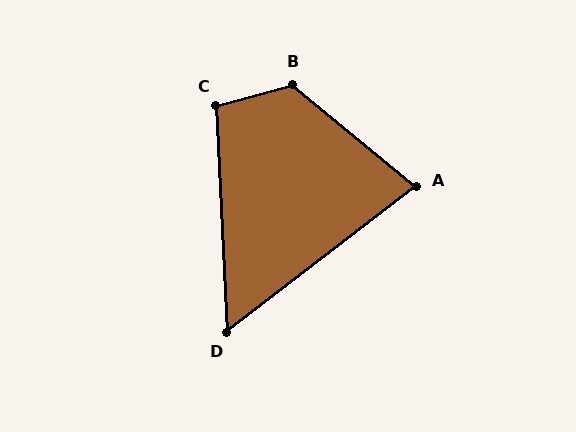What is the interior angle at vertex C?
Approximately 103 degrees (obtuse).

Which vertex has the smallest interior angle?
D, at approximately 55 degrees.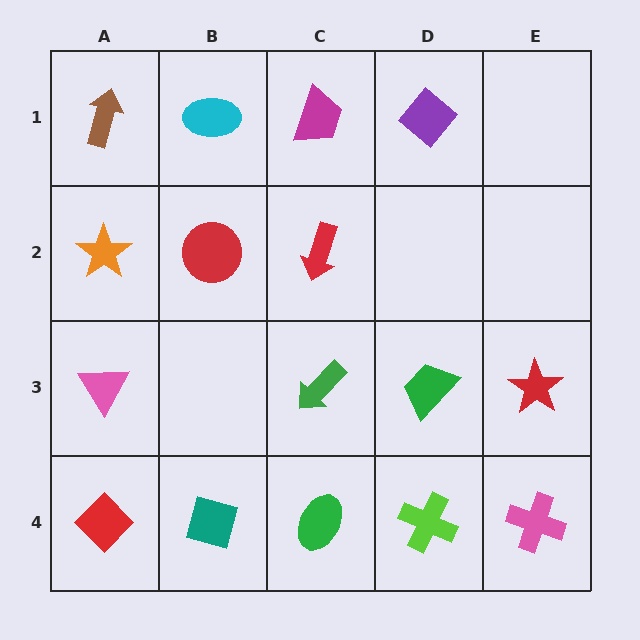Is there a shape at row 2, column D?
No, that cell is empty.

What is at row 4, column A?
A red diamond.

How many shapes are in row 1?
4 shapes.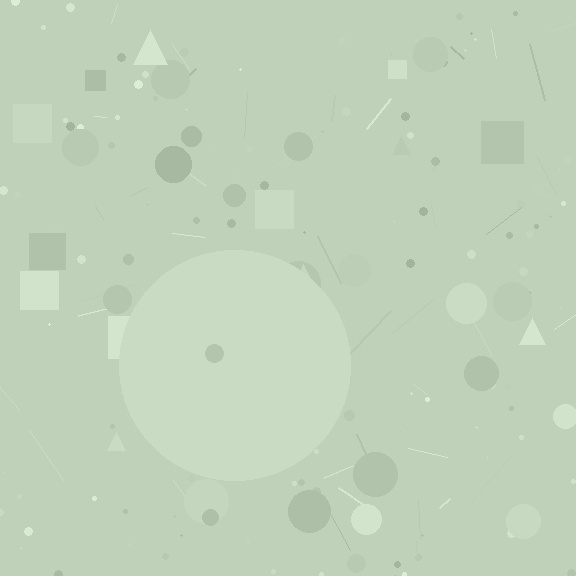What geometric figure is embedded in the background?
A circle is embedded in the background.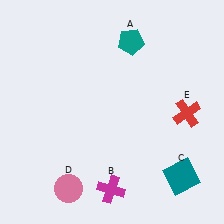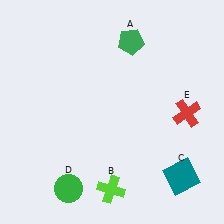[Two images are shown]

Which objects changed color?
A changed from teal to green. B changed from magenta to lime. D changed from pink to green.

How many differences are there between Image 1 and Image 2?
There are 3 differences between the two images.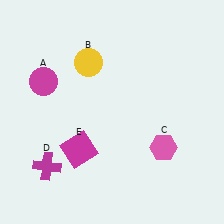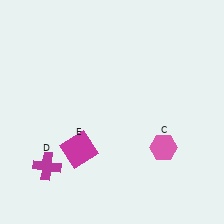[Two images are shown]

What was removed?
The magenta circle (A), the yellow circle (B) were removed in Image 2.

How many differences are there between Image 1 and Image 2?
There are 2 differences between the two images.